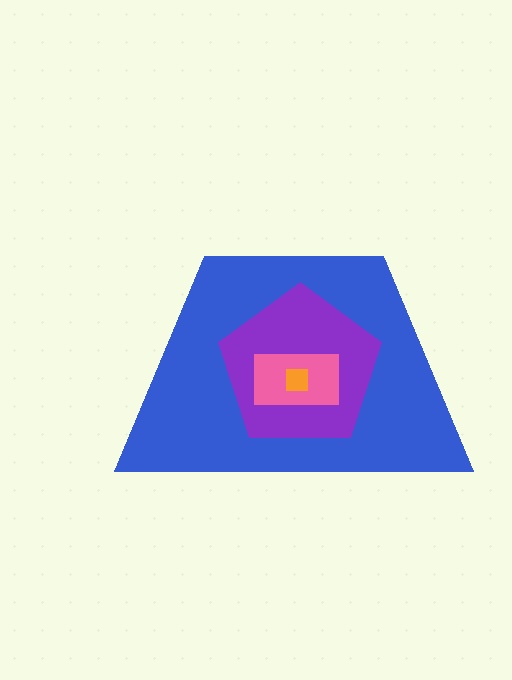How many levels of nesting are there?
4.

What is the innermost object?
The orange square.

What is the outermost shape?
The blue trapezoid.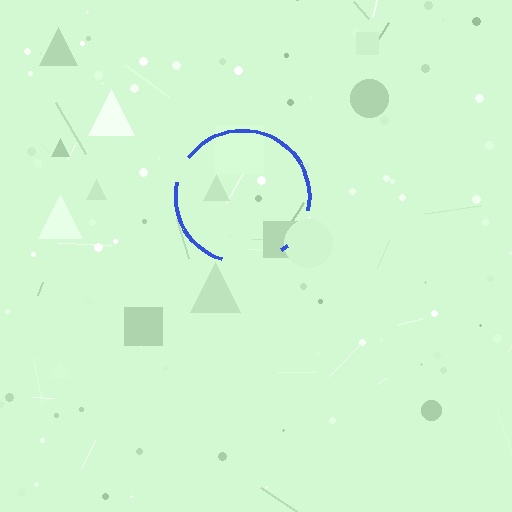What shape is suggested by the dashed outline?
The dashed outline suggests a circle.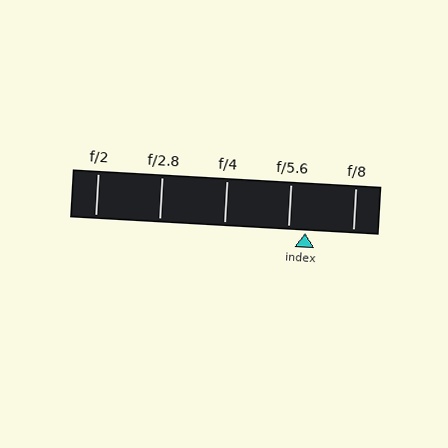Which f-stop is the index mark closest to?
The index mark is closest to f/5.6.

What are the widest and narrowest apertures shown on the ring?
The widest aperture shown is f/2 and the narrowest is f/8.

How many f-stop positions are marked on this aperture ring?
There are 5 f-stop positions marked.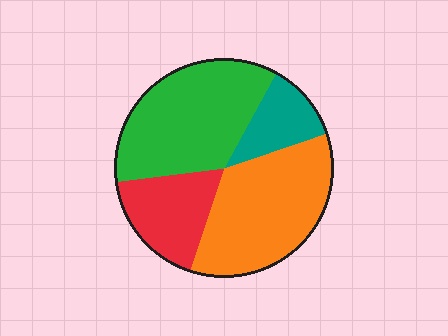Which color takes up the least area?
Teal, at roughly 10%.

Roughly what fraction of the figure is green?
Green covers 35% of the figure.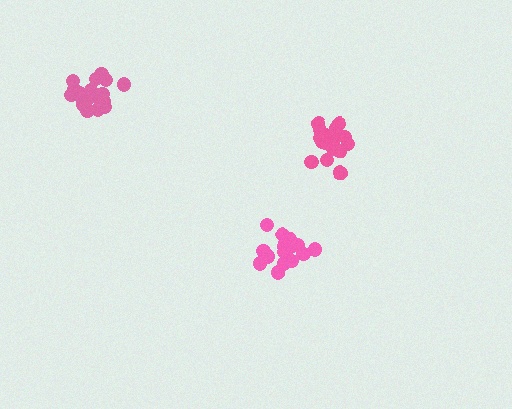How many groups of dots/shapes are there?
There are 3 groups.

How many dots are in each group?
Group 1: 18 dots, Group 2: 19 dots, Group 3: 17 dots (54 total).